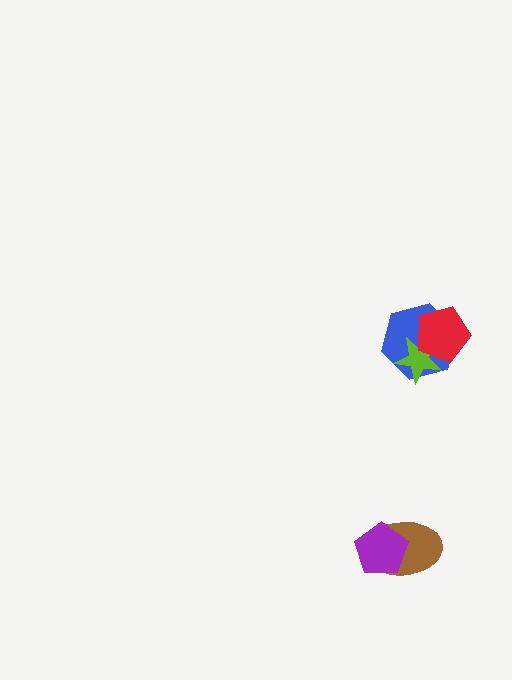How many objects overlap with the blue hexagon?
2 objects overlap with the blue hexagon.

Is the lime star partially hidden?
Yes, it is partially covered by another shape.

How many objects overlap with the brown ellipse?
1 object overlaps with the brown ellipse.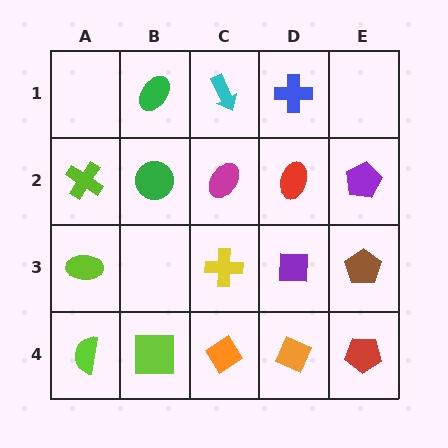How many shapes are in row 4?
5 shapes.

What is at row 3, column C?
A yellow cross.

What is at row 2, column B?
A green circle.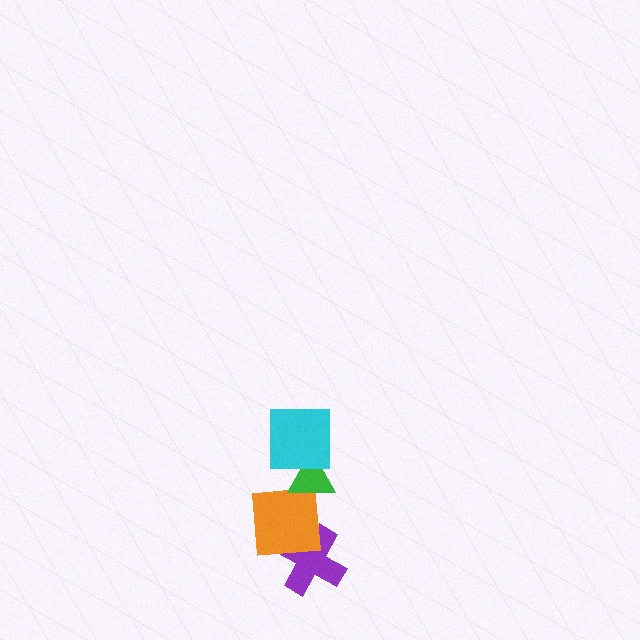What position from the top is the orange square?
The orange square is 3rd from the top.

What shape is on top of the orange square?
The green triangle is on top of the orange square.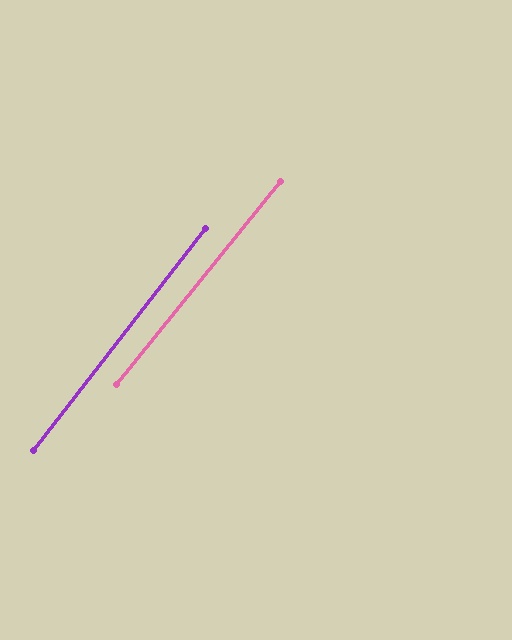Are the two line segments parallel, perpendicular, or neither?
Parallel — their directions differ by only 1.1°.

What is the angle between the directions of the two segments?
Approximately 1 degree.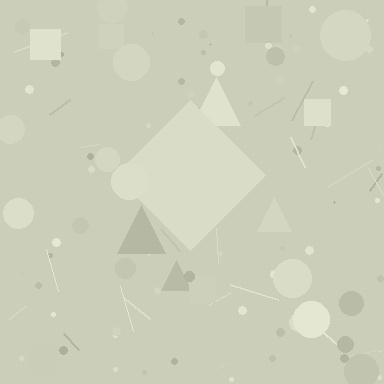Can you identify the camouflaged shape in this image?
The camouflaged shape is a diamond.